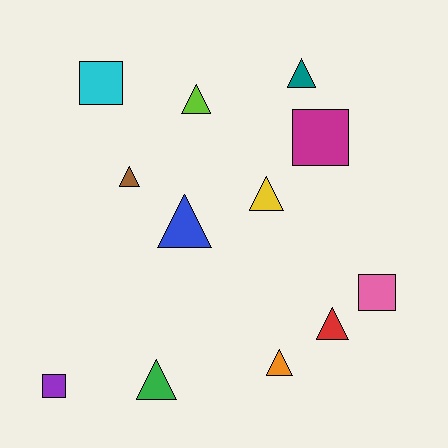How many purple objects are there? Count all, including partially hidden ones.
There is 1 purple object.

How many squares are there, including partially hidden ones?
There are 4 squares.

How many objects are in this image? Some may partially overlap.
There are 12 objects.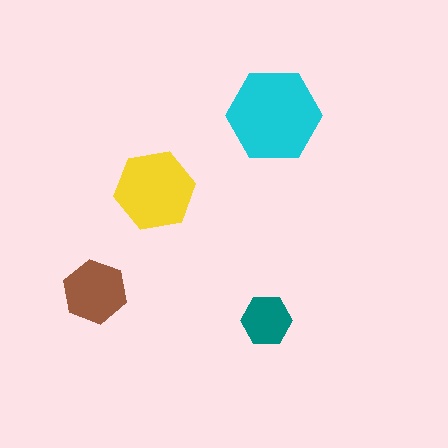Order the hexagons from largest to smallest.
the cyan one, the yellow one, the brown one, the teal one.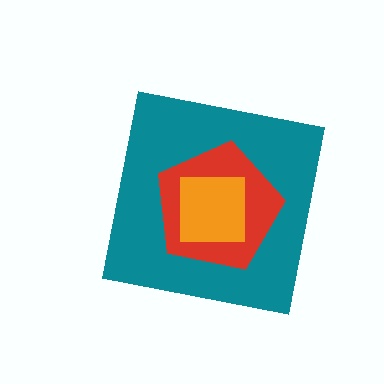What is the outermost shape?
The teal square.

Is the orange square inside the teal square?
Yes.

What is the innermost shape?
The orange square.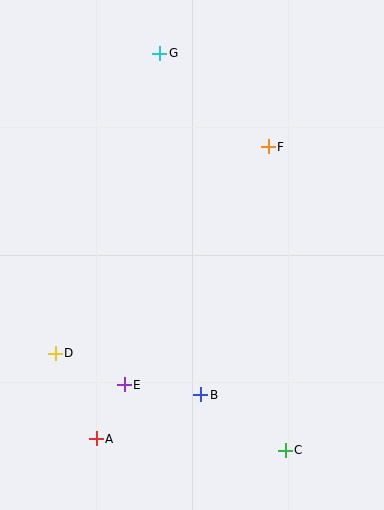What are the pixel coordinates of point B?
Point B is at (201, 395).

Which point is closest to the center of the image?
Point F at (268, 147) is closest to the center.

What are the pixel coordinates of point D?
Point D is at (55, 353).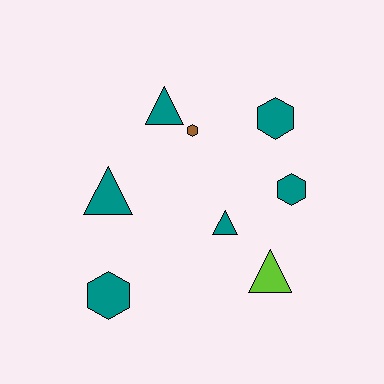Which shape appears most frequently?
Hexagon, with 4 objects.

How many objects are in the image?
There are 8 objects.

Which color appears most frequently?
Teal, with 6 objects.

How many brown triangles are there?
There are no brown triangles.